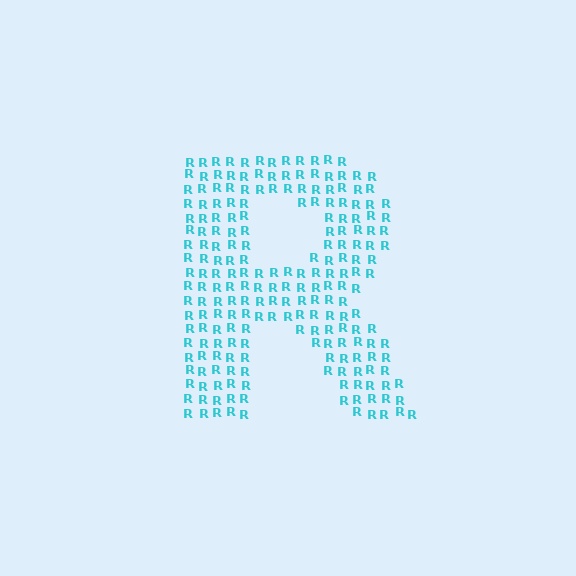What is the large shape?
The large shape is the letter R.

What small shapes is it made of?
It is made of small letter R's.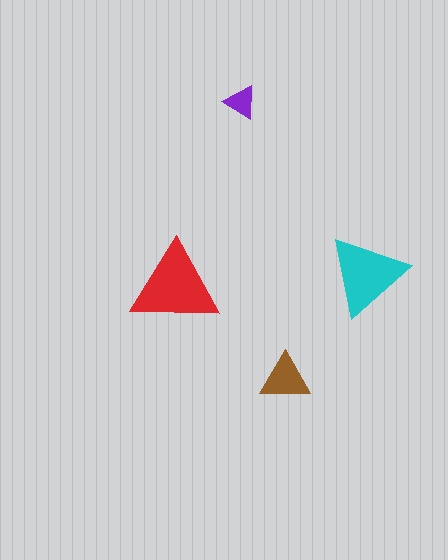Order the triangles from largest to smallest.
the red one, the cyan one, the brown one, the purple one.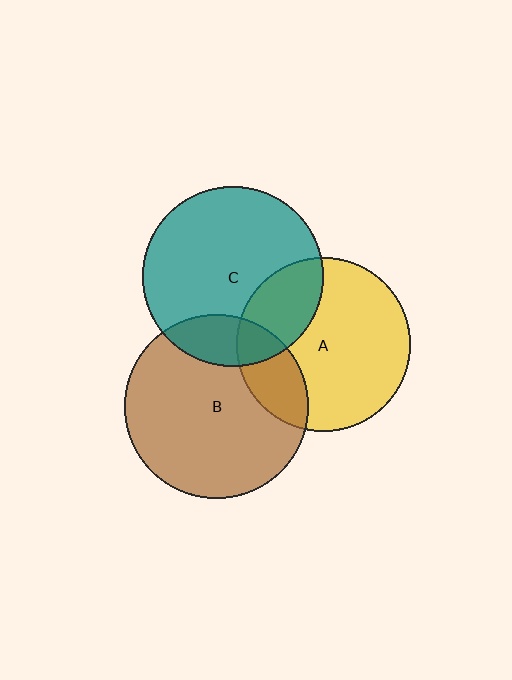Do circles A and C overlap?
Yes.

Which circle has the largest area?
Circle B (brown).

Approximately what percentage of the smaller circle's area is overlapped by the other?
Approximately 25%.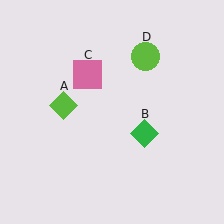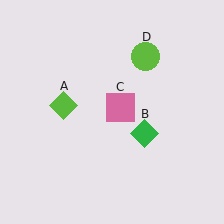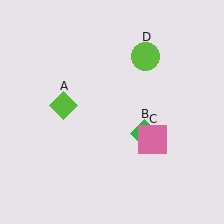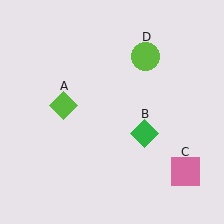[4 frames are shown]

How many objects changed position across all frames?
1 object changed position: pink square (object C).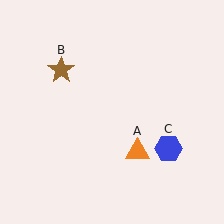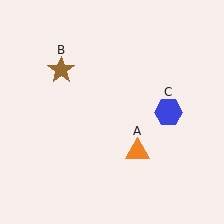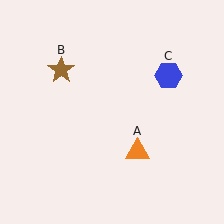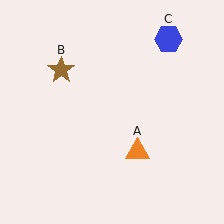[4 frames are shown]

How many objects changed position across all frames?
1 object changed position: blue hexagon (object C).